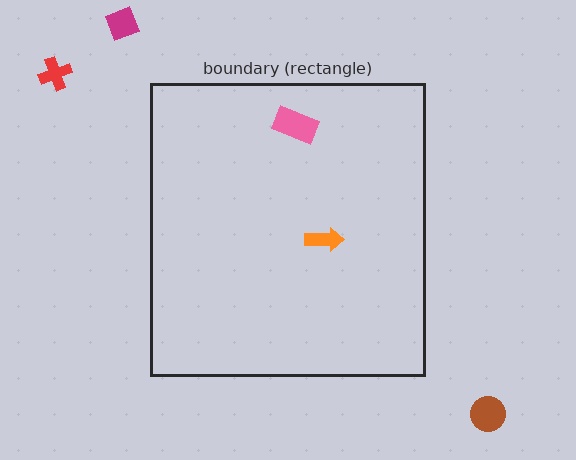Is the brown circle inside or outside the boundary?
Outside.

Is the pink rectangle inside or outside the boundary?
Inside.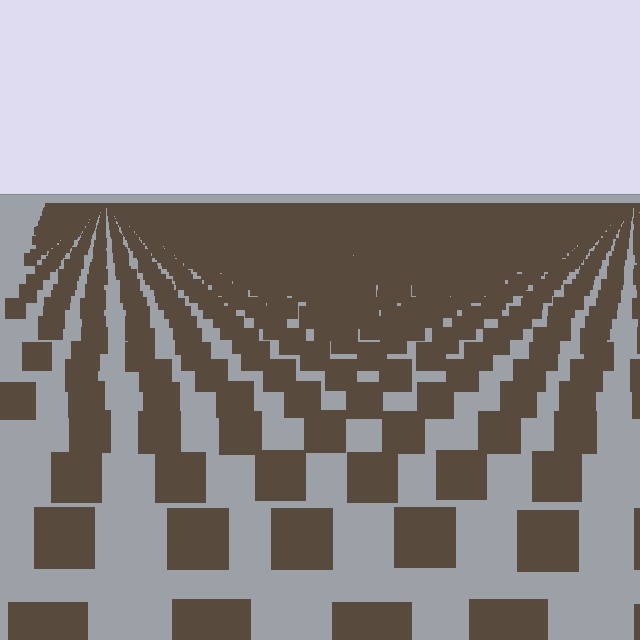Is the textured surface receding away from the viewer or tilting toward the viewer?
The surface is receding away from the viewer. Texture elements get smaller and denser toward the top.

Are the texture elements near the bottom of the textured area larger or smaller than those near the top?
Larger. Near the bottom, elements are closer to the viewer and appear at a bigger on-screen size.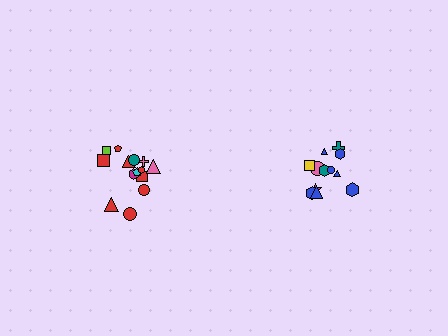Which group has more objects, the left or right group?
The left group.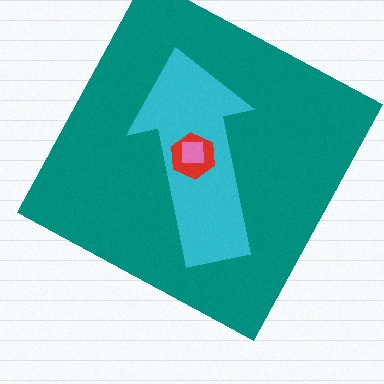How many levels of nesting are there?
4.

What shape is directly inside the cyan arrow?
The red hexagon.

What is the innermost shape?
The pink square.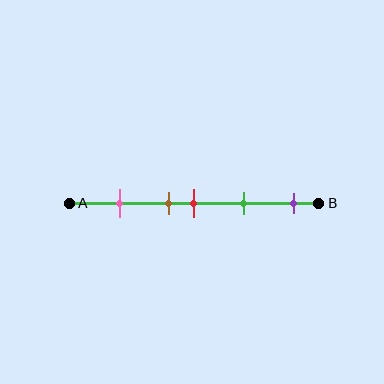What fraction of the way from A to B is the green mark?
The green mark is approximately 70% (0.7) of the way from A to B.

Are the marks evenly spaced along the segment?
No, the marks are not evenly spaced.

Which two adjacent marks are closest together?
The brown and red marks are the closest adjacent pair.